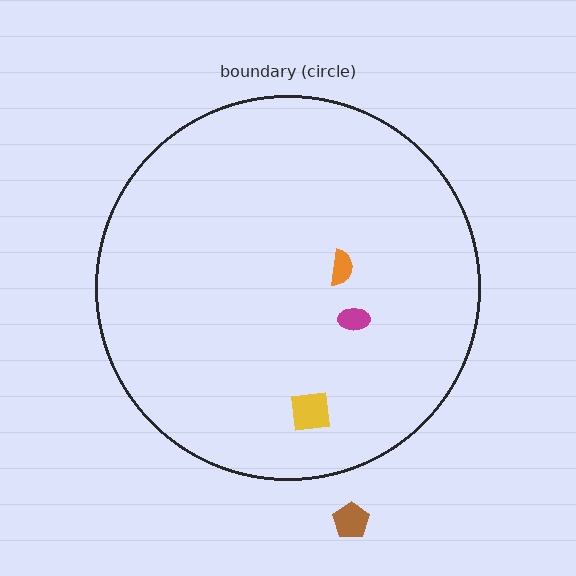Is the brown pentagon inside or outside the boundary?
Outside.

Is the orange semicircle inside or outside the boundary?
Inside.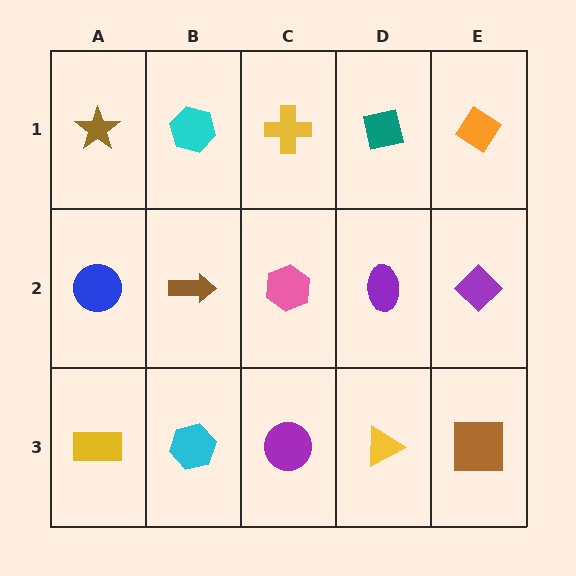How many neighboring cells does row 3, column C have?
3.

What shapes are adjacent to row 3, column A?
A blue circle (row 2, column A), a cyan hexagon (row 3, column B).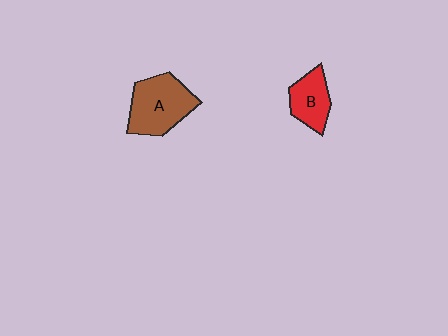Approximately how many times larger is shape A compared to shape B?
Approximately 1.6 times.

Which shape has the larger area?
Shape A (brown).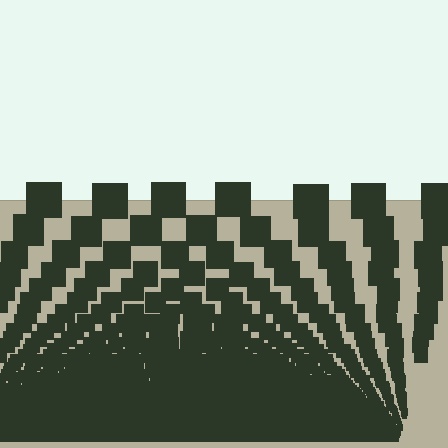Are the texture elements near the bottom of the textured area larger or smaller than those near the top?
Smaller. The gradient is inverted — elements near the bottom are smaller and denser.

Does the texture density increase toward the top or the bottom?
Density increases toward the bottom.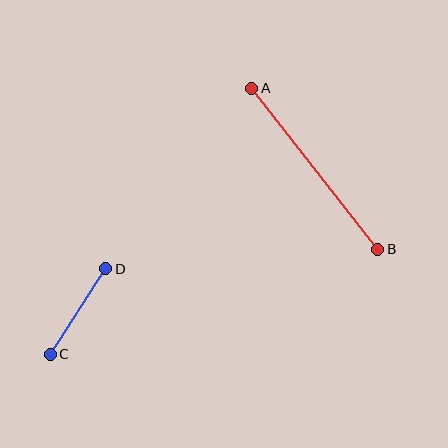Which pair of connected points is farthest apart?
Points A and B are farthest apart.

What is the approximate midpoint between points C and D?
The midpoint is at approximately (78, 312) pixels.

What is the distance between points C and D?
The distance is approximately 102 pixels.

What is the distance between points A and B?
The distance is approximately 205 pixels.